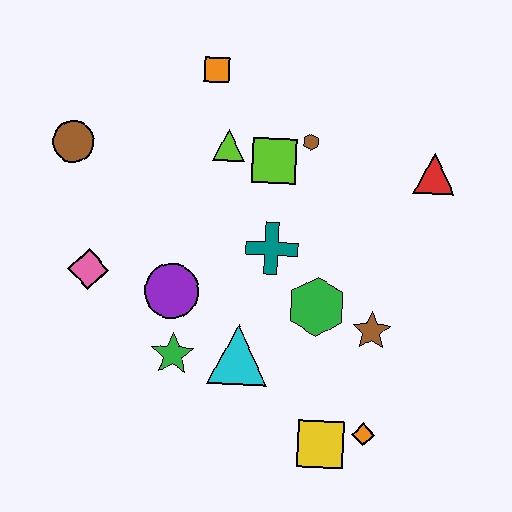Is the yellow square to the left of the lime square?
No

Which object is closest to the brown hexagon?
The lime square is closest to the brown hexagon.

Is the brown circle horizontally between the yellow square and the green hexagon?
No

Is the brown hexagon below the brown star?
No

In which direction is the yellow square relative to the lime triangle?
The yellow square is below the lime triangle.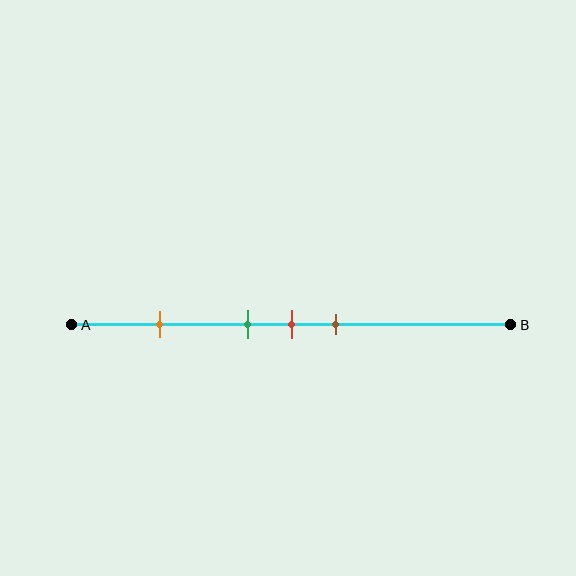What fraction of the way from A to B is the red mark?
The red mark is approximately 50% (0.5) of the way from A to B.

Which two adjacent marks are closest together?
The green and red marks are the closest adjacent pair.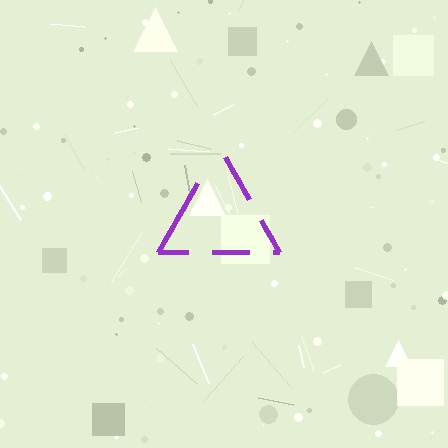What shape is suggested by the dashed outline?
The dashed outline suggests a triangle.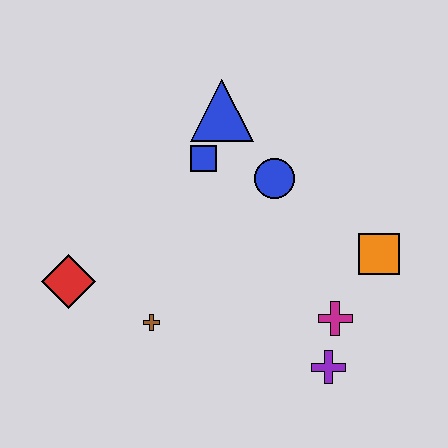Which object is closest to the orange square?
The magenta cross is closest to the orange square.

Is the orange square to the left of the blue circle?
No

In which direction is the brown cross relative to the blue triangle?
The brown cross is below the blue triangle.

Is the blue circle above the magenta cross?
Yes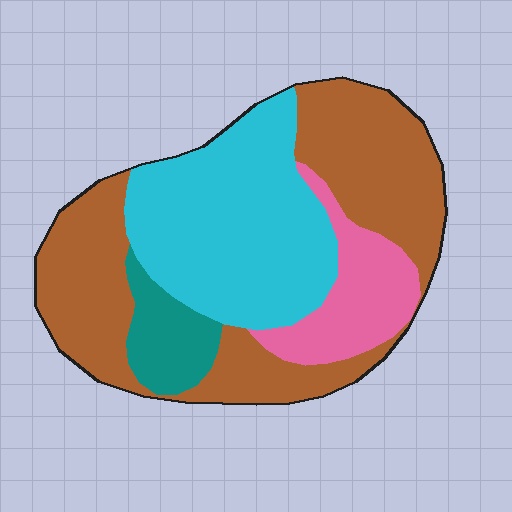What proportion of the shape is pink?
Pink covers about 15% of the shape.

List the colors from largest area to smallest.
From largest to smallest: brown, cyan, pink, teal.